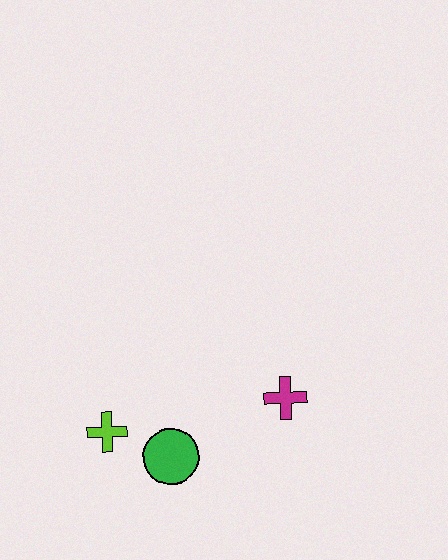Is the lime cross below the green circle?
No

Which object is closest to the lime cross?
The green circle is closest to the lime cross.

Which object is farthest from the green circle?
The magenta cross is farthest from the green circle.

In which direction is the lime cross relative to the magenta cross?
The lime cross is to the left of the magenta cross.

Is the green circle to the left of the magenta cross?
Yes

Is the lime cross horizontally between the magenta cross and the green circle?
No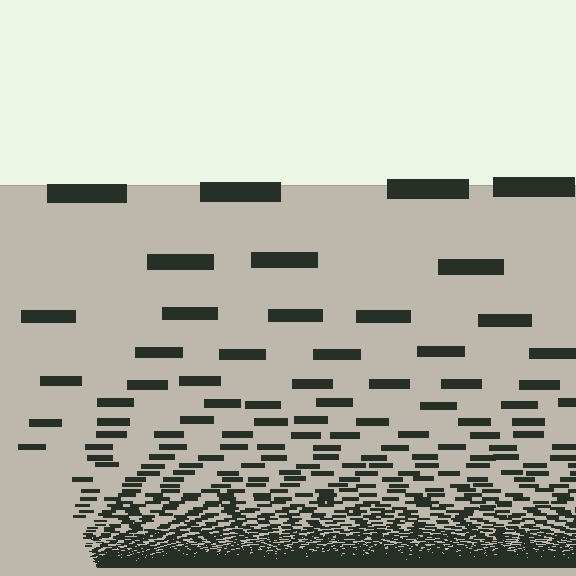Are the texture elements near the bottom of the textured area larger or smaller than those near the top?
Smaller. The gradient is inverted — elements near the bottom are smaller and denser.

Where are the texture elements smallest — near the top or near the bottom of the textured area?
Near the bottom.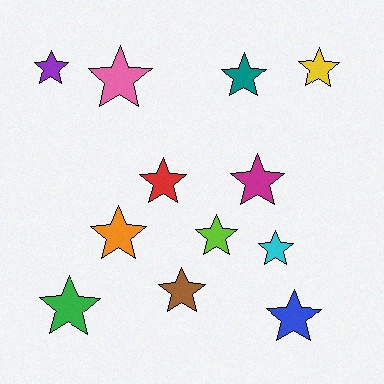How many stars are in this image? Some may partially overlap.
There are 12 stars.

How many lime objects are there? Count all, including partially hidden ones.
There is 1 lime object.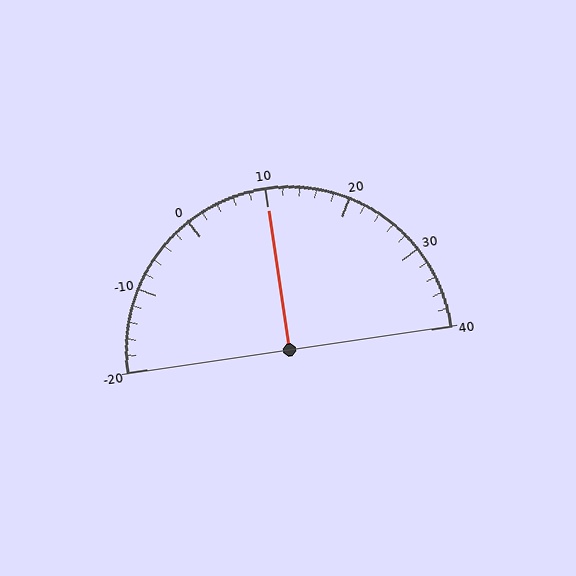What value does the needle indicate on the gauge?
The needle indicates approximately 10.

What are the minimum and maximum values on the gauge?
The gauge ranges from -20 to 40.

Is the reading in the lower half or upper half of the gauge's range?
The reading is in the upper half of the range (-20 to 40).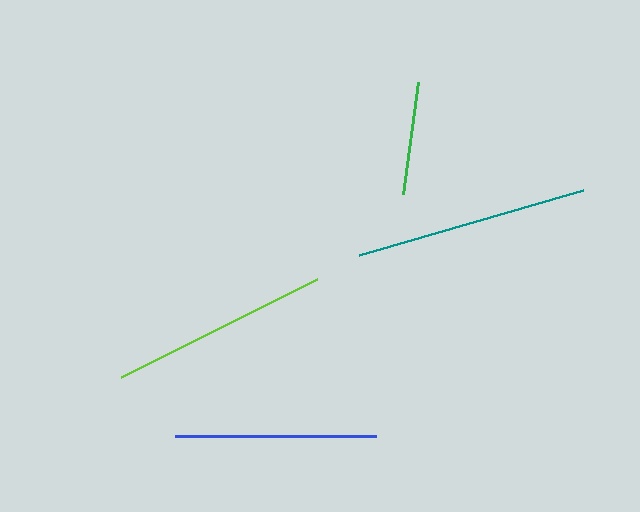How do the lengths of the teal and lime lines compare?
The teal and lime lines are approximately the same length.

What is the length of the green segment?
The green segment is approximately 113 pixels long.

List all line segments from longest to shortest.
From longest to shortest: teal, lime, blue, green.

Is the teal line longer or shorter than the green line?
The teal line is longer than the green line.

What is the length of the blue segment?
The blue segment is approximately 201 pixels long.